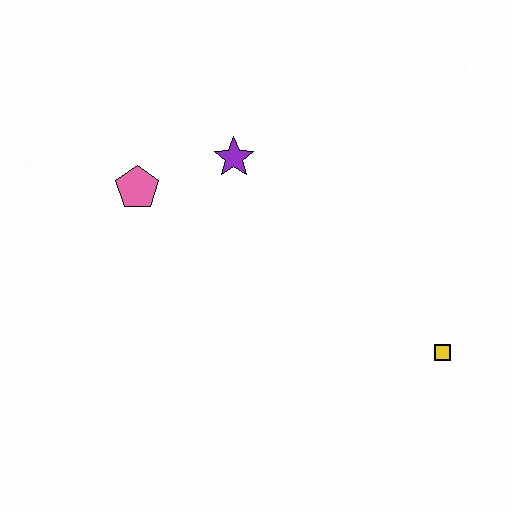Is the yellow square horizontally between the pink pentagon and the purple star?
No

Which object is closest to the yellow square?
The purple star is closest to the yellow square.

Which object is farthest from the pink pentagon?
The yellow square is farthest from the pink pentagon.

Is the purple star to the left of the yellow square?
Yes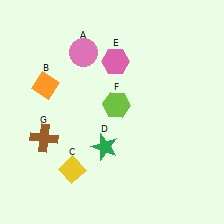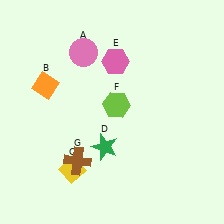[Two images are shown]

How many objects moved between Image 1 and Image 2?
1 object moved between the two images.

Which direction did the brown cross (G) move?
The brown cross (G) moved right.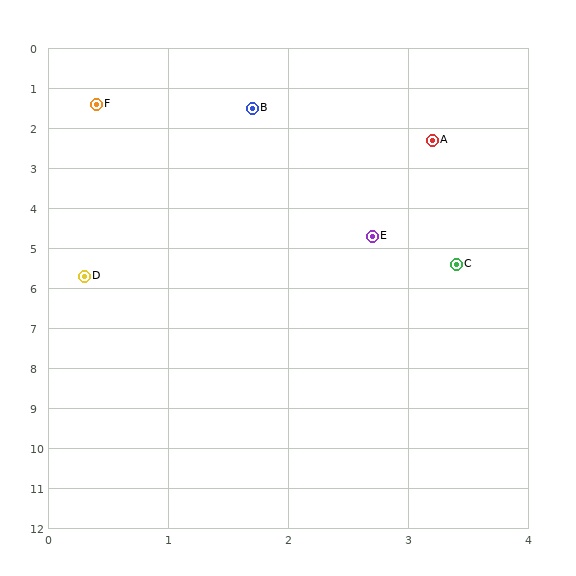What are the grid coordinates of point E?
Point E is at approximately (2.7, 4.7).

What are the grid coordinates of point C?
Point C is at approximately (3.4, 5.4).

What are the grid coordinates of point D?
Point D is at approximately (0.3, 5.7).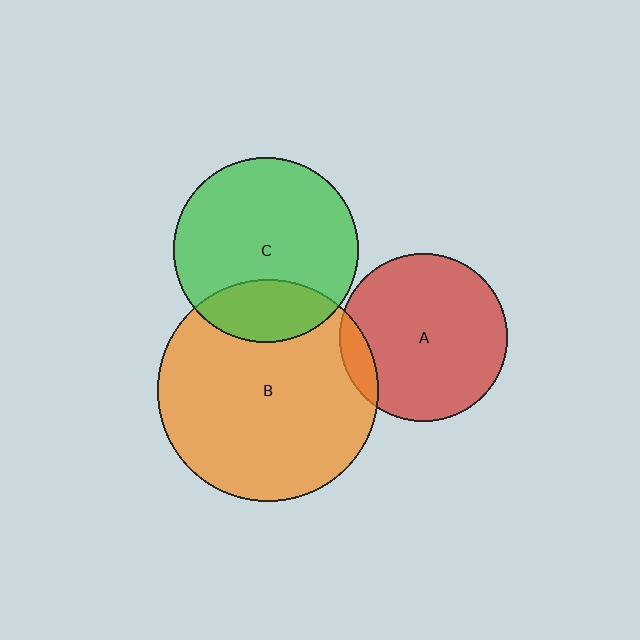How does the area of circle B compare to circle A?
Approximately 1.7 times.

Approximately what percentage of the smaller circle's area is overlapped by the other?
Approximately 10%.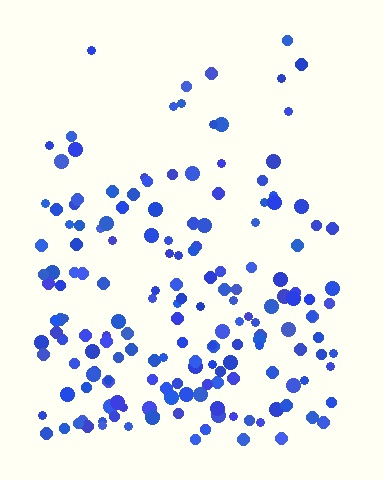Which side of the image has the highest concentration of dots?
The bottom.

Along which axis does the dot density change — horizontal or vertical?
Vertical.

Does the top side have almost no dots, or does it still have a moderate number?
Still a moderate number, just noticeably fewer than the bottom.